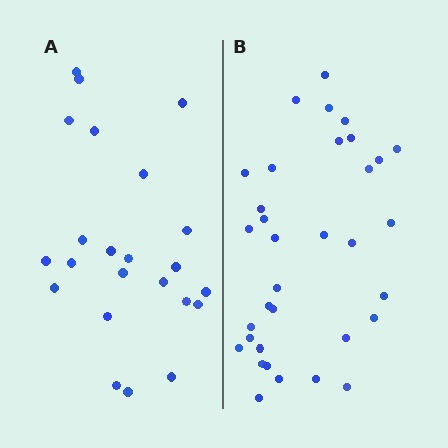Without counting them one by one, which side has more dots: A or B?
Region B (the right region) has more dots.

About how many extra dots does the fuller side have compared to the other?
Region B has roughly 12 or so more dots than region A.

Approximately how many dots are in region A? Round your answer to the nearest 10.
About 20 dots. (The exact count is 23, which rounds to 20.)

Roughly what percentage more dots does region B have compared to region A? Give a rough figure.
About 50% more.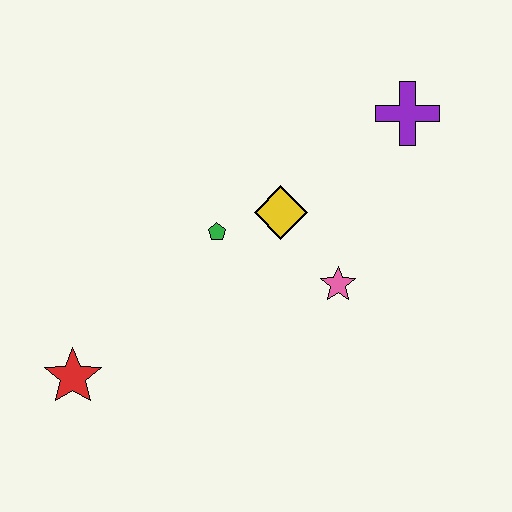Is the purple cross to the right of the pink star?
Yes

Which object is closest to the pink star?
The yellow diamond is closest to the pink star.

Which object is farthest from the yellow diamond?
The red star is farthest from the yellow diamond.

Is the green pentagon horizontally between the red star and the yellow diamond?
Yes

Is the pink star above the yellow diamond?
No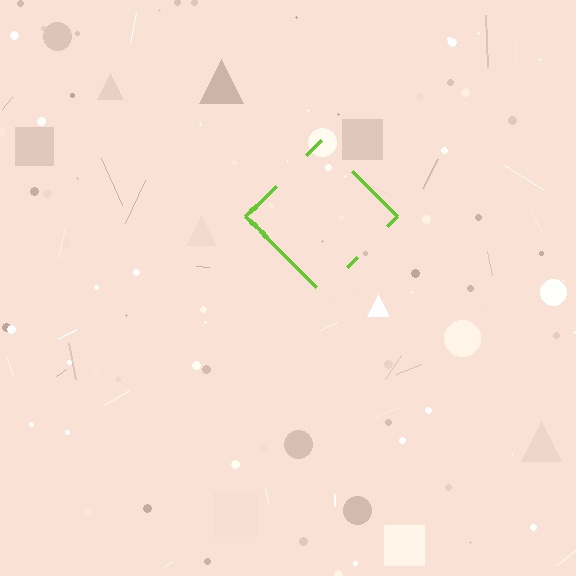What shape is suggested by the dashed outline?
The dashed outline suggests a diamond.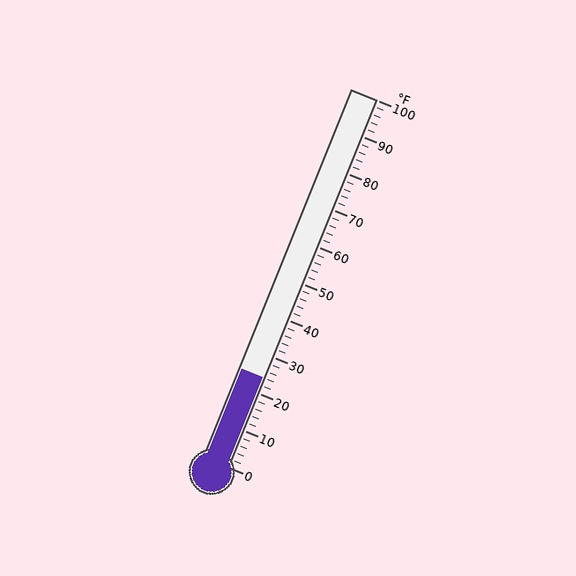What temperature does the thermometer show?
The thermometer shows approximately 24°F.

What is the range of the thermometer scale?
The thermometer scale ranges from 0°F to 100°F.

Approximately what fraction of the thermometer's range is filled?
The thermometer is filled to approximately 25% of its range.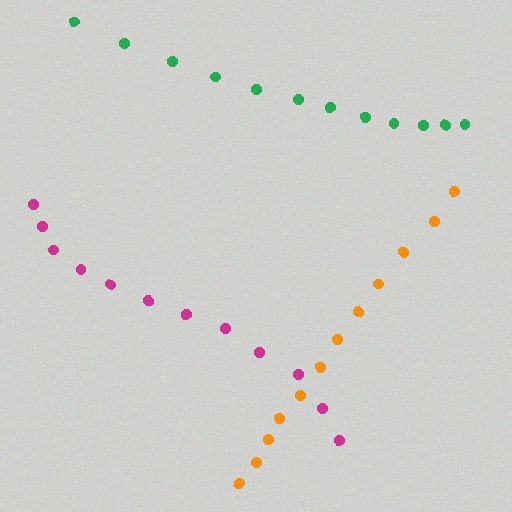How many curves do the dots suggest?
There are 3 distinct paths.